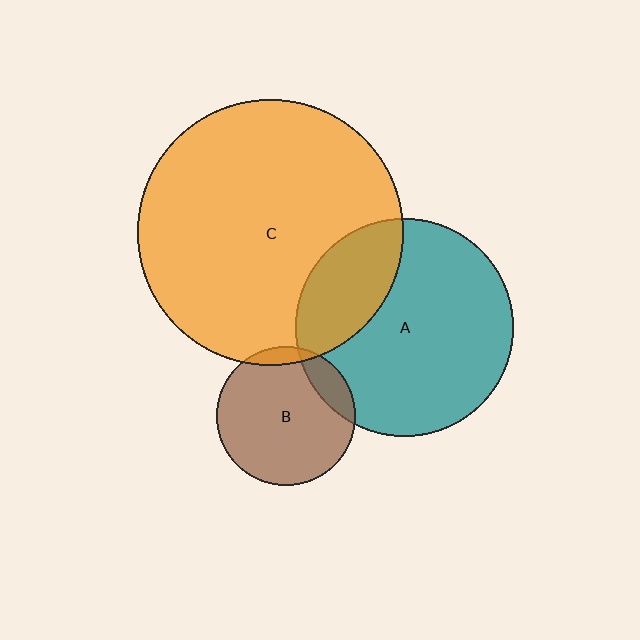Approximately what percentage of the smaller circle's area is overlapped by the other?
Approximately 25%.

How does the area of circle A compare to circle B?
Approximately 2.4 times.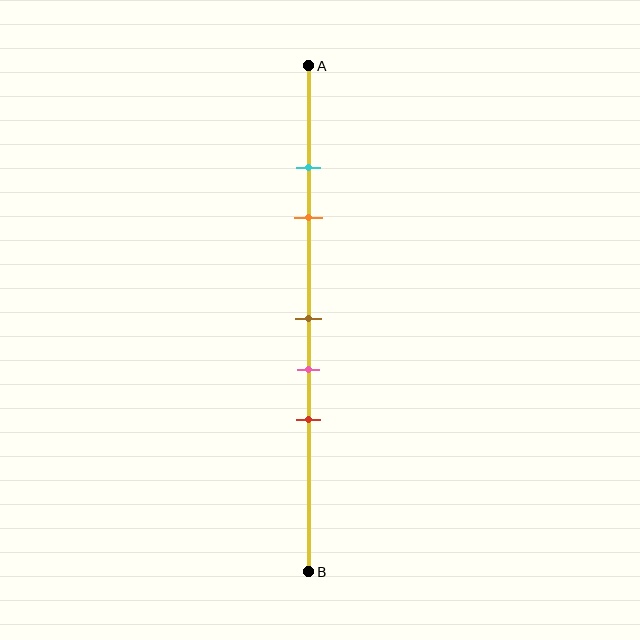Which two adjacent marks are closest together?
The cyan and orange marks are the closest adjacent pair.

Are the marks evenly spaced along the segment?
No, the marks are not evenly spaced.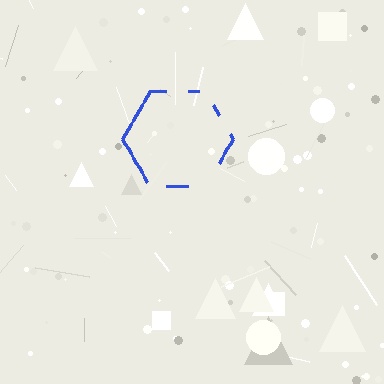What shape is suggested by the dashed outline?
The dashed outline suggests a hexagon.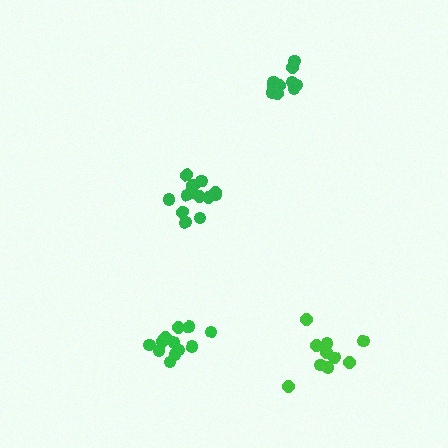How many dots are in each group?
Group 1: 14 dots, Group 2: 10 dots, Group 3: 12 dots, Group 4: 10 dots (46 total).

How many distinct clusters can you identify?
There are 4 distinct clusters.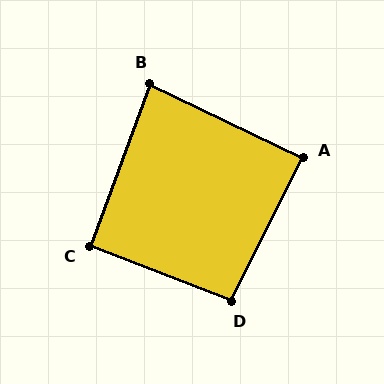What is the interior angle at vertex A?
Approximately 89 degrees (approximately right).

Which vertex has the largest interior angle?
D, at approximately 95 degrees.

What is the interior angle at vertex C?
Approximately 91 degrees (approximately right).